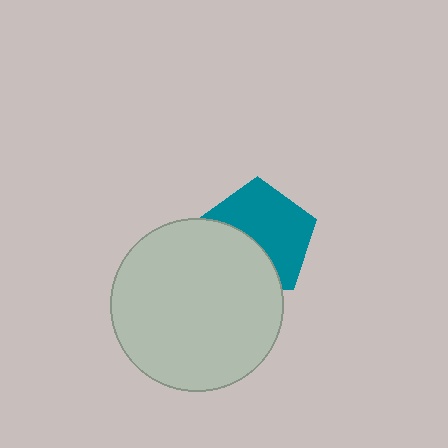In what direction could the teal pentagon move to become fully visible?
The teal pentagon could move toward the upper-right. That would shift it out from behind the light gray circle entirely.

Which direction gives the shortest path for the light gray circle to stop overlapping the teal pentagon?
Moving toward the lower-left gives the shortest separation.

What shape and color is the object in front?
The object in front is a light gray circle.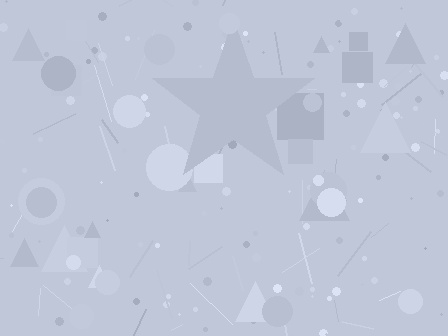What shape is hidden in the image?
A star is hidden in the image.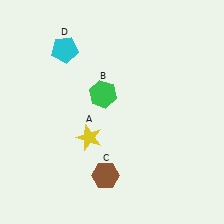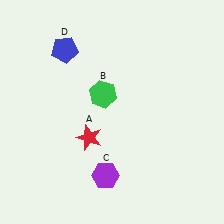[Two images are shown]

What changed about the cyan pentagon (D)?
In Image 1, D is cyan. In Image 2, it changed to blue.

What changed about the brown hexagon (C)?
In Image 1, C is brown. In Image 2, it changed to purple.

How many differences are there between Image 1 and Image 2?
There are 3 differences between the two images.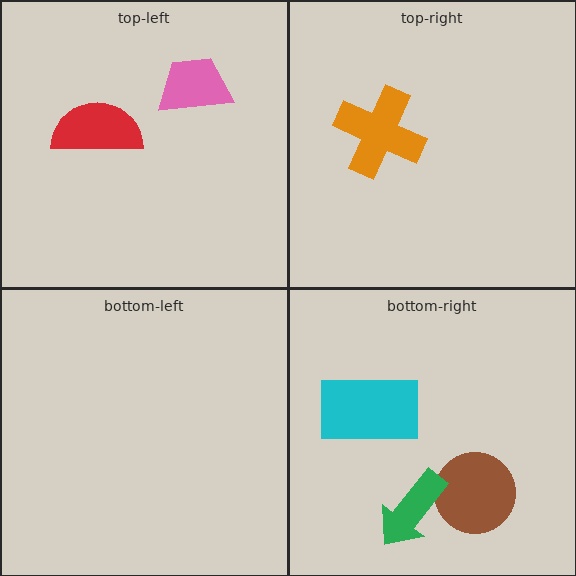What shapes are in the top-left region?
The pink trapezoid, the red semicircle.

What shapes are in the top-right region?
The orange cross.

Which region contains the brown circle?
The bottom-right region.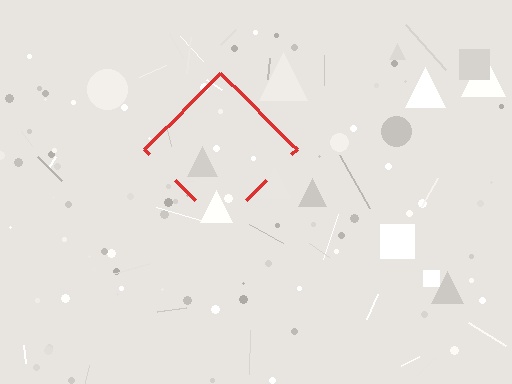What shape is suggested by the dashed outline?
The dashed outline suggests a diamond.